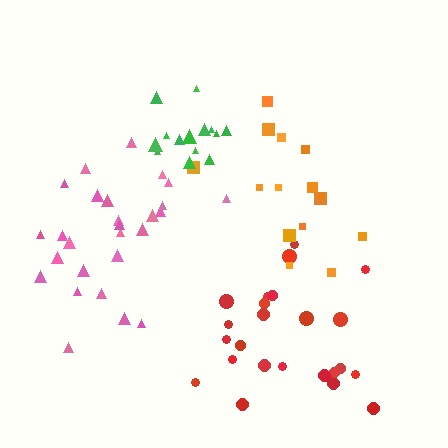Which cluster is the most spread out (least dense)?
Orange.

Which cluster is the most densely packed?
Green.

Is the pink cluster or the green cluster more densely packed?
Green.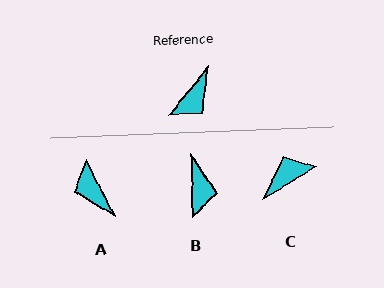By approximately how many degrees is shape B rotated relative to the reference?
Approximately 40 degrees counter-clockwise.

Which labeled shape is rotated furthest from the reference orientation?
C, about 161 degrees away.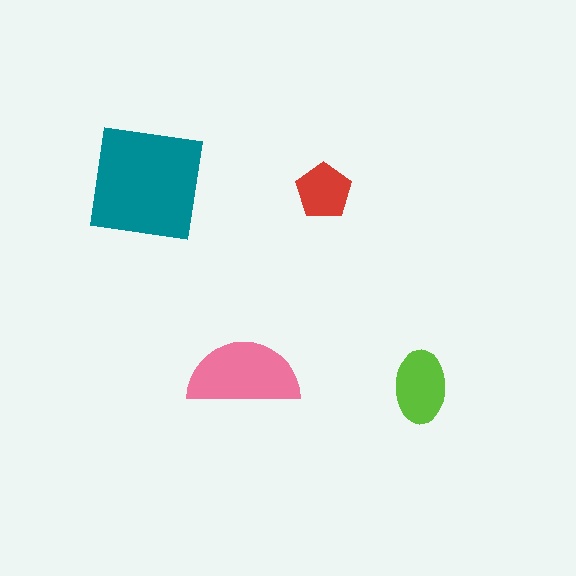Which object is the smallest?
The red pentagon.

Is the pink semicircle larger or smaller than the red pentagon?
Larger.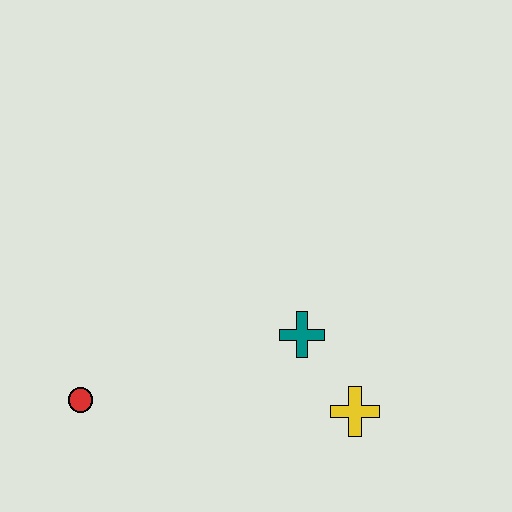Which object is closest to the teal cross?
The yellow cross is closest to the teal cross.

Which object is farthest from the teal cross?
The red circle is farthest from the teal cross.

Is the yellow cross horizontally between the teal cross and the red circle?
No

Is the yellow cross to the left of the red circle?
No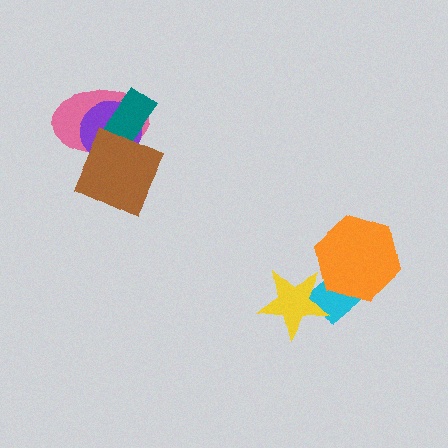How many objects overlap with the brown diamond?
3 objects overlap with the brown diamond.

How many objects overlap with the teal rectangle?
3 objects overlap with the teal rectangle.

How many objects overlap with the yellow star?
1 object overlaps with the yellow star.